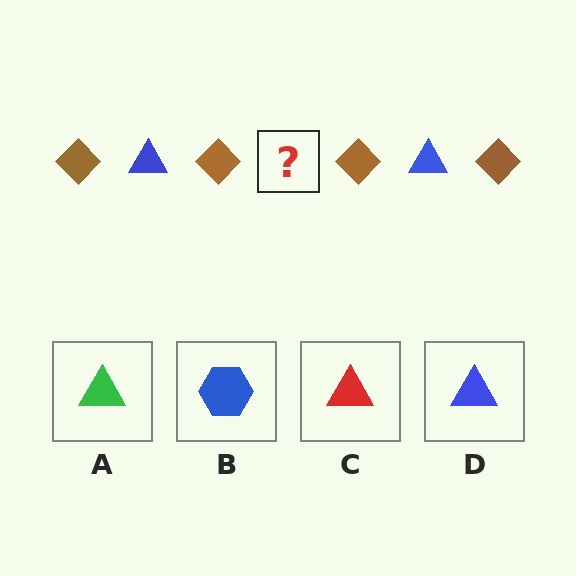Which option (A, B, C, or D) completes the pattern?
D.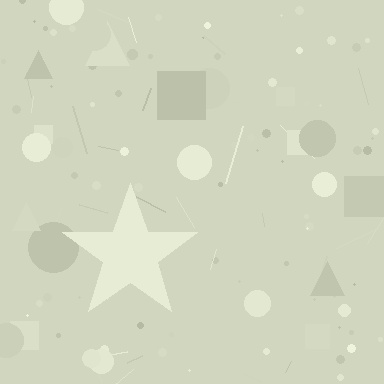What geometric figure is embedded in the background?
A star is embedded in the background.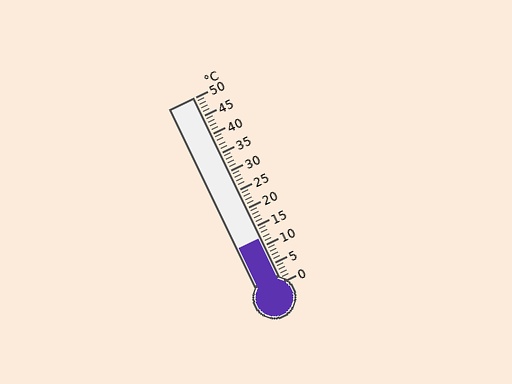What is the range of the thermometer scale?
The thermometer scale ranges from 0°C to 50°C.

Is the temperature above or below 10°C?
The temperature is above 10°C.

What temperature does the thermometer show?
The thermometer shows approximately 12°C.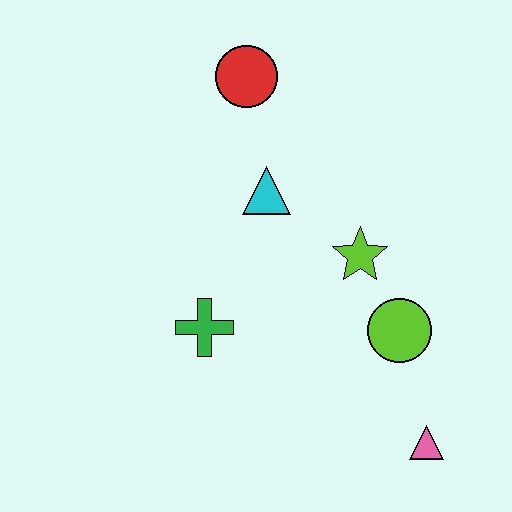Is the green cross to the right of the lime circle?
No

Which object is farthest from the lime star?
The red circle is farthest from the lime star.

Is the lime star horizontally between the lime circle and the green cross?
Yes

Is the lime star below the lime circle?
No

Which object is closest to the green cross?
The cyan triangle is closest to the green cross.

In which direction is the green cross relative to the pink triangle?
The green cross is to the left of the pink triangle.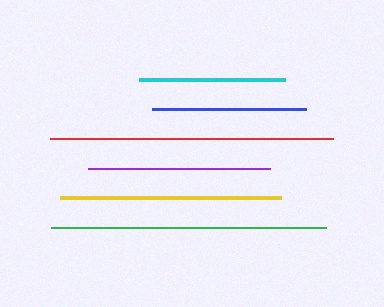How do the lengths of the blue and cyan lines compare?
The blue and cyan lines are approximately the same length.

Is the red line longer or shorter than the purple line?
The red line is longer than the purple line.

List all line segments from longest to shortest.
From longest to shortest: red, green, yellow, purple, blue, cyan.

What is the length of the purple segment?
The purple segment is approximately 182 pixels long.